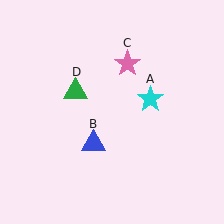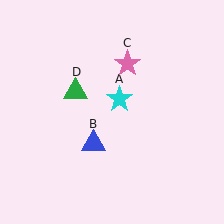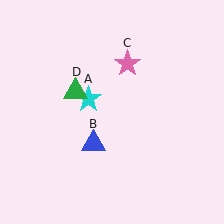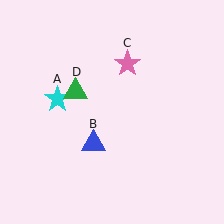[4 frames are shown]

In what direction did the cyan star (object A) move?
The cyan star (object A) moved left.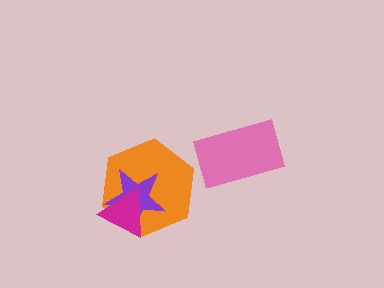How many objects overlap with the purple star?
2 objects overlap with the purple star.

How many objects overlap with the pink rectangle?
0 objects overlap with the pink rectangle.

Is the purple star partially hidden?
Yes, it is partially covered by another shape.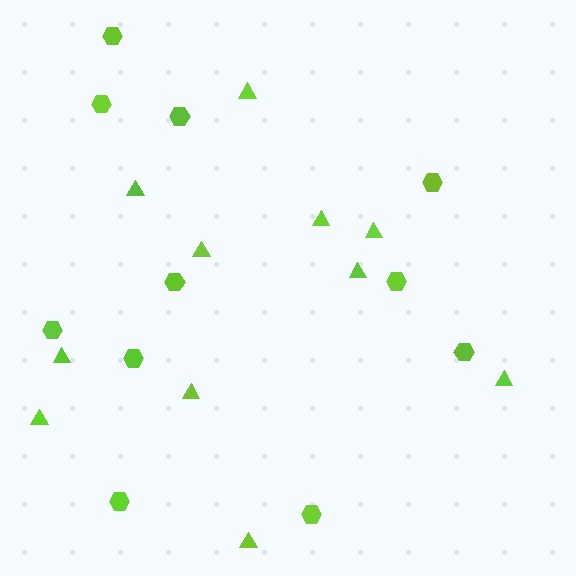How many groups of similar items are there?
There are 2 groups: one group of hexagons (11) and one group of triangles (11).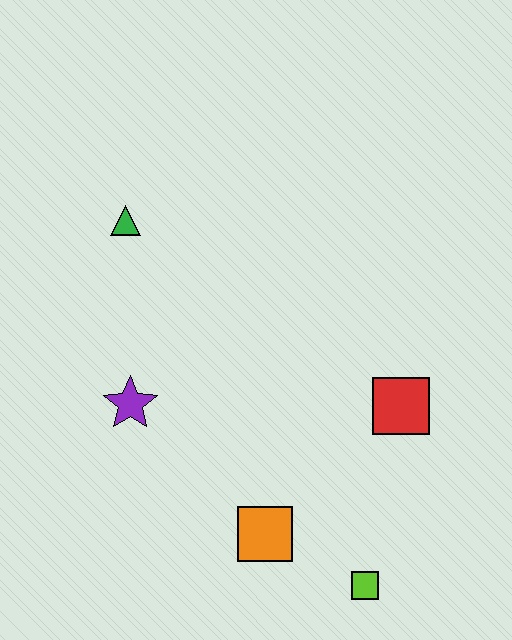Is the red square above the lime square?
Yes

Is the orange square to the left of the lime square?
Yes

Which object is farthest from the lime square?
The green triangle is farthest from the lime square.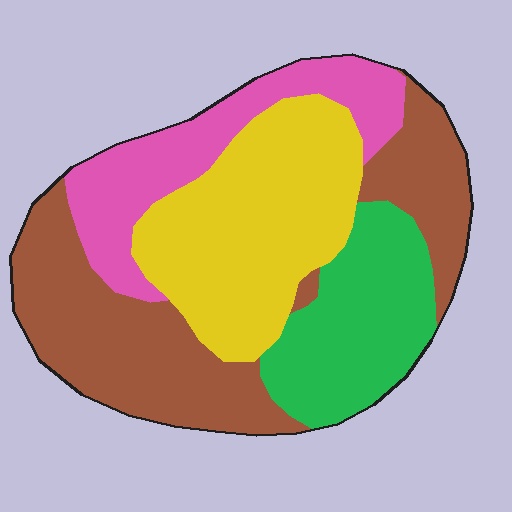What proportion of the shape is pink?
Pink covers around 20% of the shape.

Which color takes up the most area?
Brown, at roughly 35%.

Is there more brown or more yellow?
Brown.